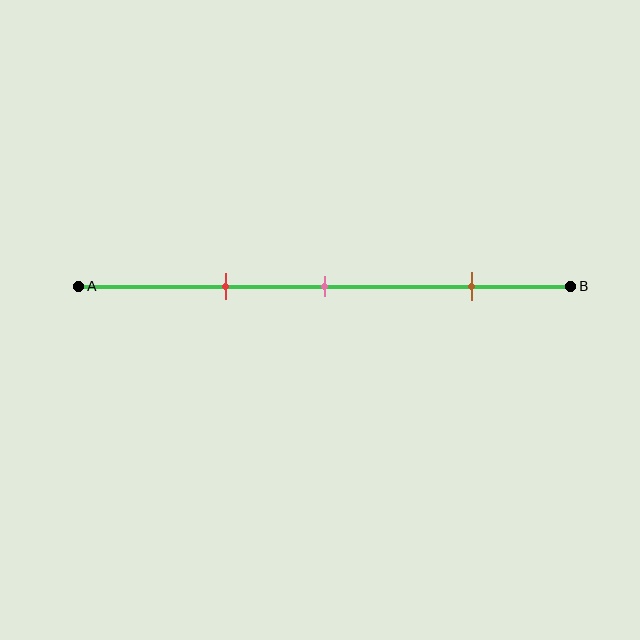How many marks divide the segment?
There are 3 marks dividing the segment.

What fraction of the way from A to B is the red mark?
The red mark is approximately 30% (0.3) of the way from A to B.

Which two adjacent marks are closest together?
The red and pink marks are the closest adjacent pair.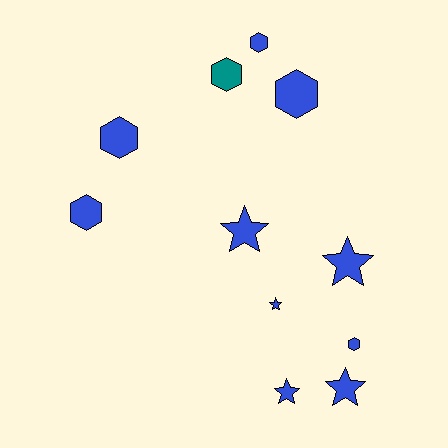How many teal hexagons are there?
There is 1 teal hexagon.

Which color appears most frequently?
Blue, with 10 objects.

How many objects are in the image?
There are 11 objects.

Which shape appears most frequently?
Hexagon, with 6 objects.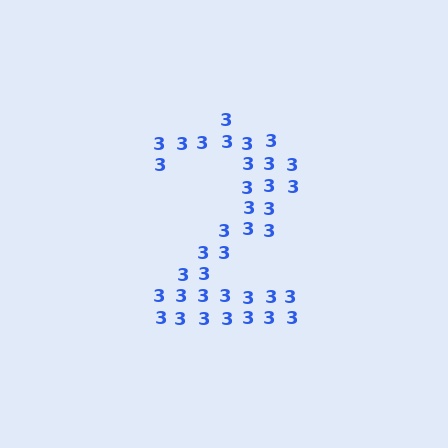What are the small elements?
The small elements are digit 3's.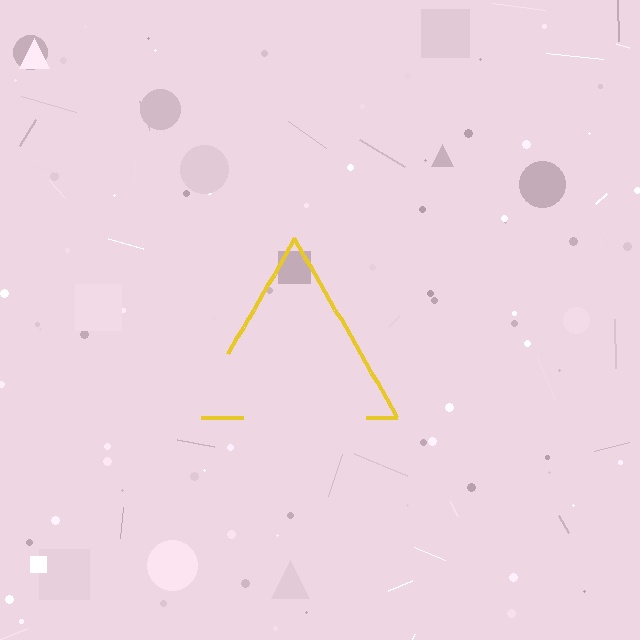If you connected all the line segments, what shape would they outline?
They would outline a triangle.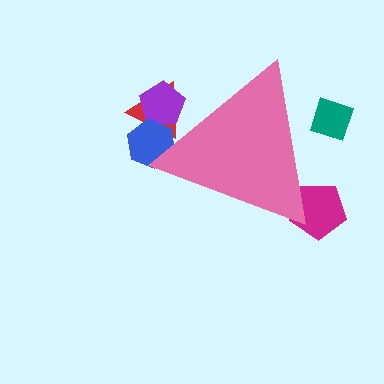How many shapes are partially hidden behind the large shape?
5 shapes are partially hidden.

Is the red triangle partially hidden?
Yes, the red triangle is partially hidden behind the pink triangle.